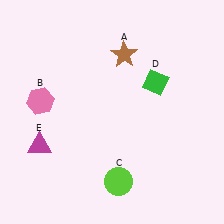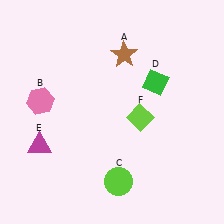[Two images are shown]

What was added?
A lime diamond (F) was added in Image 2.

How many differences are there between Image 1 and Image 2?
There is 1 difference between the two images.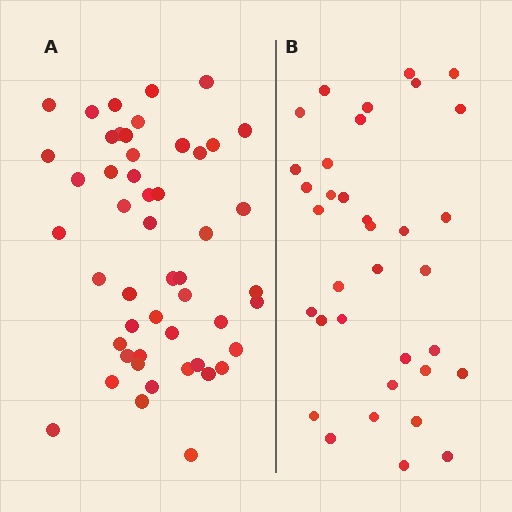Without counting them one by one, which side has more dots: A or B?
Region A (the left region) has more dots.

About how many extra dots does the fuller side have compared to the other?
Region A has approximately 15 more dots than region B.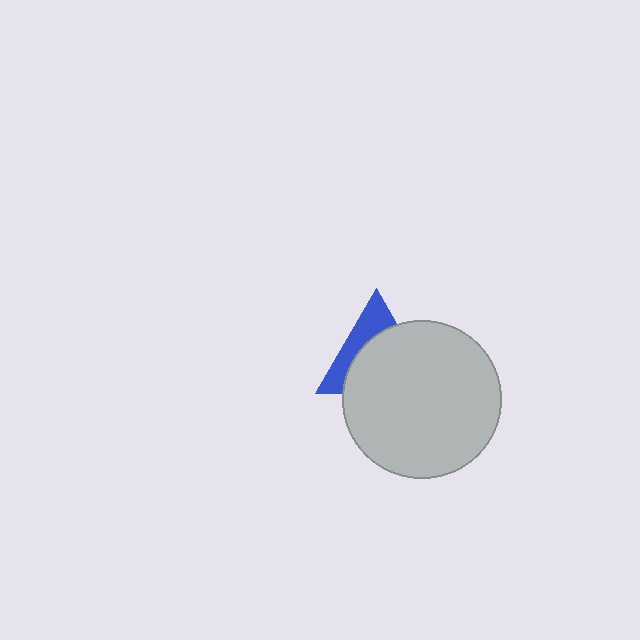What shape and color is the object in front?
The object in front is a light gray circle.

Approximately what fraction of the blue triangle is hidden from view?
Roughly 64% of the blue triangle is hidden behind the light gray circle.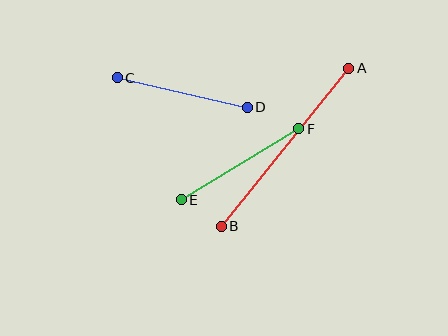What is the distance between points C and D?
The distance is approximately 133 pixels.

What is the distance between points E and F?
The distance is approximately 137 pixels.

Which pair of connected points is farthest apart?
Points A and B are farthest apart.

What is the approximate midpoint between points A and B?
The midpoint is at approximately (285, 147) pixels.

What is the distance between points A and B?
The distance is approximately 203 pixels.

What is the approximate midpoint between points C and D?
The midpoint is at approximately (182, 92) pixels.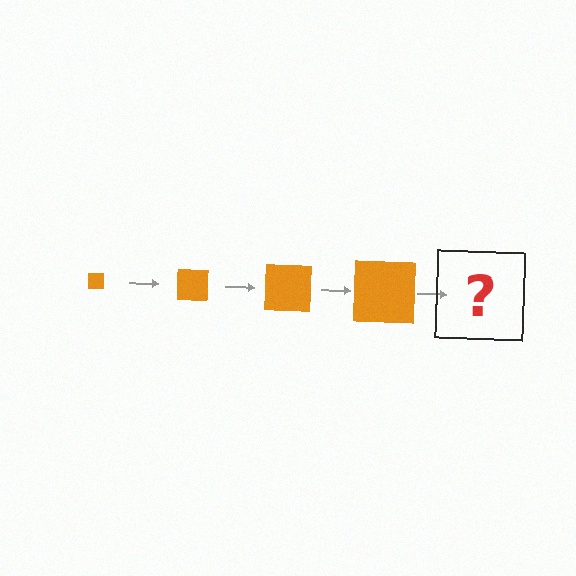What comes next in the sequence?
The next element should be an orange square, larger than the previous one.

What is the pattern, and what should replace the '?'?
The pattern is that the square gets progressively larger each step. The '?' should be an orange square, larger than the previous one.